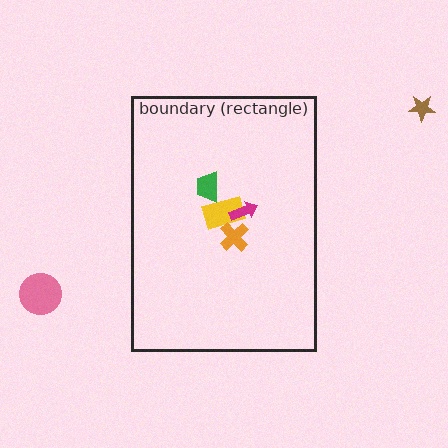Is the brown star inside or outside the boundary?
Outside.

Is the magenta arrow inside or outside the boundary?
Inside.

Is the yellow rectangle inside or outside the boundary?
Inside.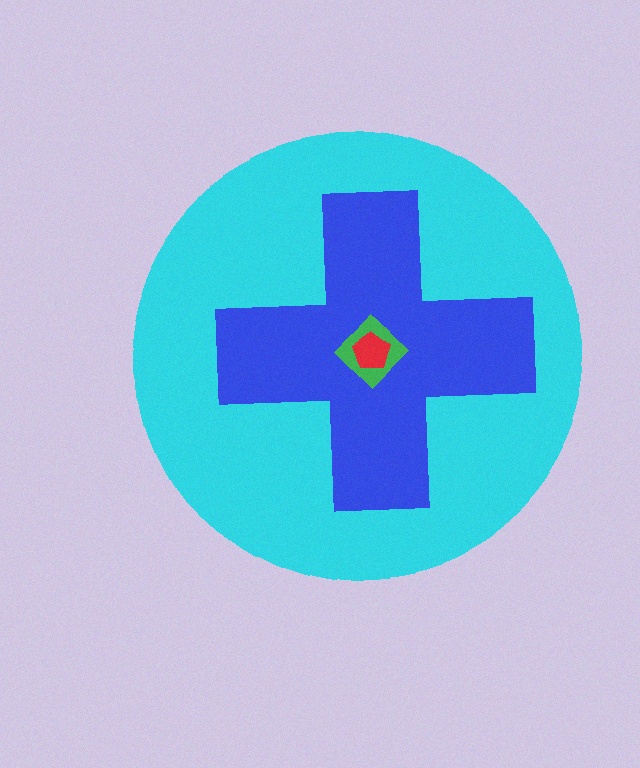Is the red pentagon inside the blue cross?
Yes.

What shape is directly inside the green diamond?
The red pentagon.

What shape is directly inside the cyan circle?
The blue cross.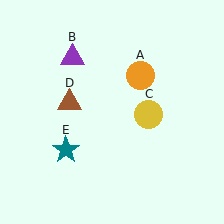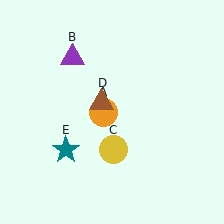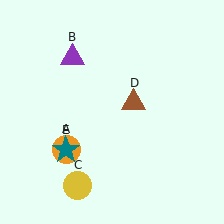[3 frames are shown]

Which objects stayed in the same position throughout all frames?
Purple triangle (object B) and teal star (object E) remained stationary.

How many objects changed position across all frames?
3 objects changed position: orange circle (object A), yellow circle (object C), brown triangle (object D).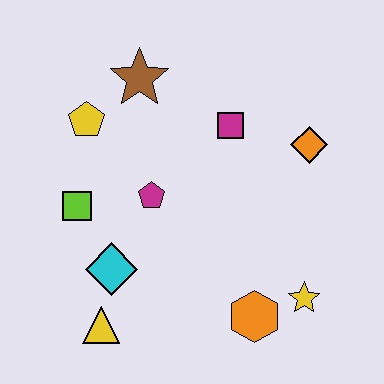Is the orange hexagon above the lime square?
No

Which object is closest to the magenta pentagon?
The lime square is closest to the magenta pentagon.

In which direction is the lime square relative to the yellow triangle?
The lime square is above the yellow triangle.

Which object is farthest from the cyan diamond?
The orange diamond is farthest from the cyan diamond.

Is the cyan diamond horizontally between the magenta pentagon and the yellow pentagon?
Yes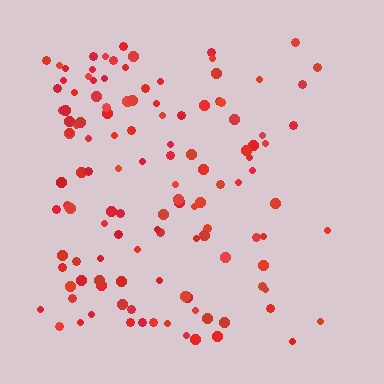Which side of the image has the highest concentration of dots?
The left.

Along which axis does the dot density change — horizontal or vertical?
Horizontal.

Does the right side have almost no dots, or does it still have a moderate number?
Still a moderate number, just noticeably fewer than the left.